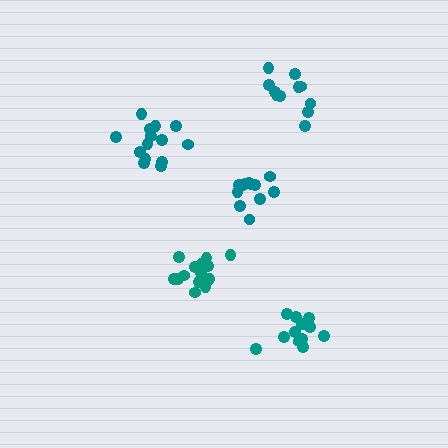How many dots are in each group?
Group 1: 13 dots, Group 2: 11 dots, Group 3: 15 dots, Group 4: 12 dots, Group 5: 15 dots (66 total).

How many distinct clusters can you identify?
There are 5 distinct clusters.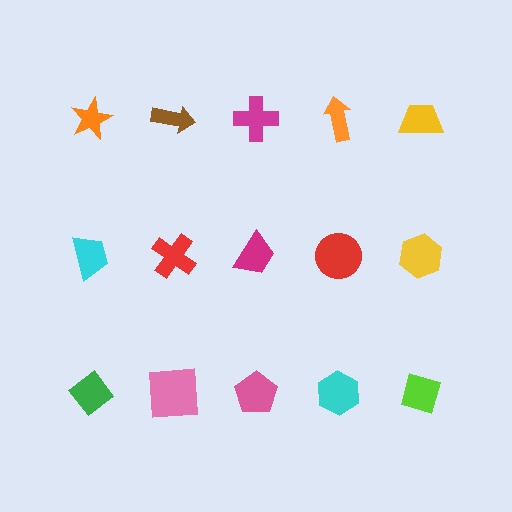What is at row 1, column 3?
A magenta cross.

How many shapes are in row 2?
5 shapes.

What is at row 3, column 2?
A pink square.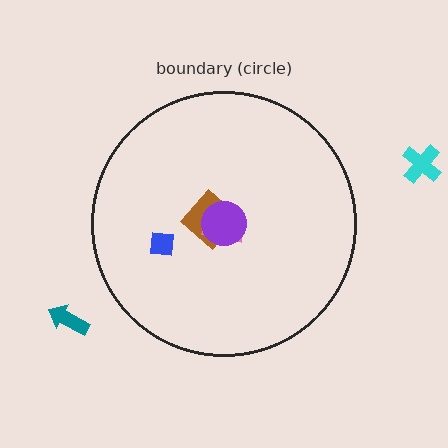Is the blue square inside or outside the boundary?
Inside.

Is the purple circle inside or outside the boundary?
Inside.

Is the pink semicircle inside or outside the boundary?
Inside.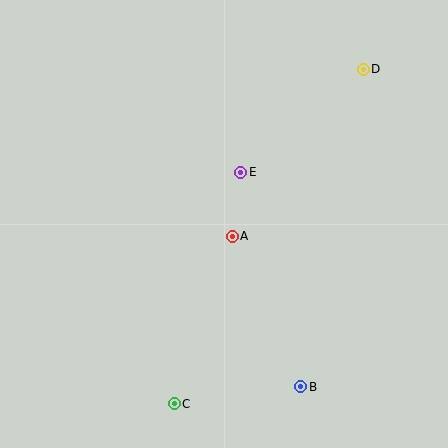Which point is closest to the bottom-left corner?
Point C is closest to the bottom-left corner.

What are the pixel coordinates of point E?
Point E is at (241, 172).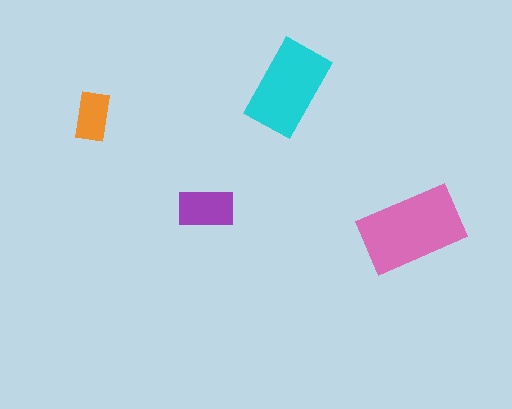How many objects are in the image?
There are 4 objects in the image.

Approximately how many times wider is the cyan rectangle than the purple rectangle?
About 1.5 times wider.